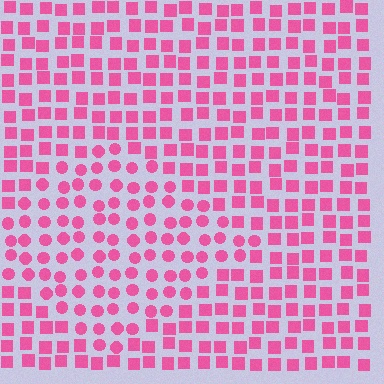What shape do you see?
I see a diamond.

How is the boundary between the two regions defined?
The boundary is defined by a change in element shape: circles inside vs. squares outside. All elements share the same color and spacing.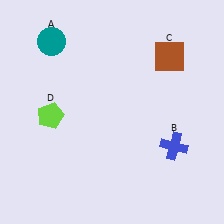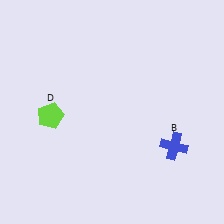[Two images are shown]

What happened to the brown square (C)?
The brown square (C) was removed in Image 2. It was in the top-right area of Image 1.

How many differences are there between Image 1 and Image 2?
There are 2 differences between the two images.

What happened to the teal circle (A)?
The teal circle (A) was removed in Image 2. It was in the top-left area of Image 1.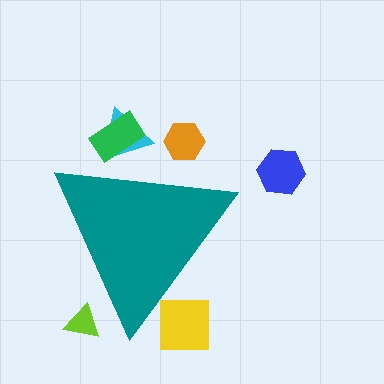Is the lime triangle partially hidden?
Yes, the lime triangle is partially hidden behind the teal triangle.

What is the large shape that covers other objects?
A teal triangle.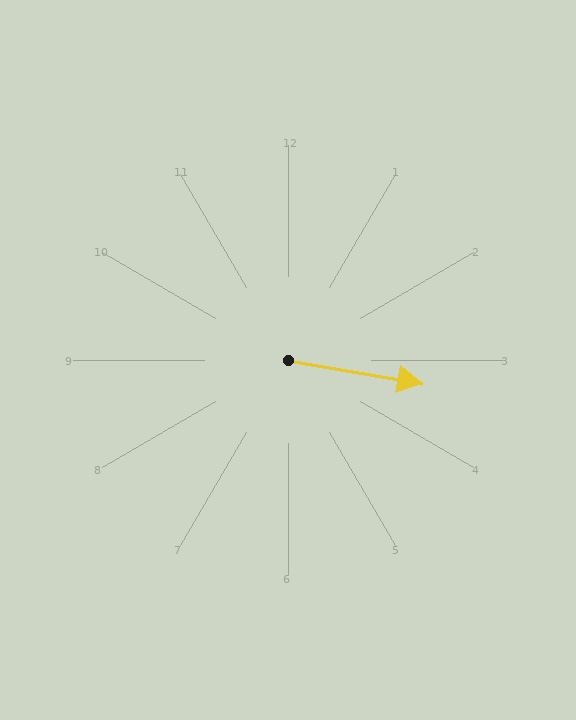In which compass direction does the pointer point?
East.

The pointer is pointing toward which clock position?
Roughly 3 o'clock.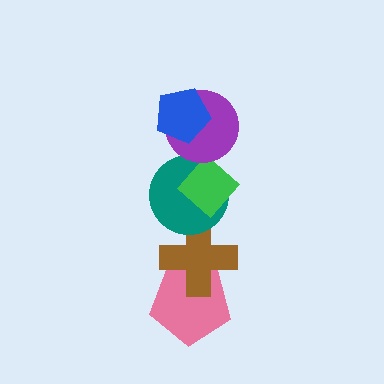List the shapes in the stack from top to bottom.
From top to bottom: the blue pentagon, the purple circle, the green diamond, the teal circle, the brown cross, the pink pentagon.